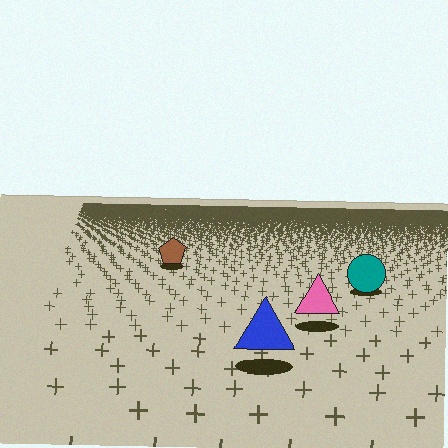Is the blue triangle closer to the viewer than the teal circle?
Yes. The blue triangle is closer — you can tell from the texture gradient: the ground texture is coarser near it.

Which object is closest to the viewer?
The blue triangle is closest. The texture marks near it are larger and more spread out.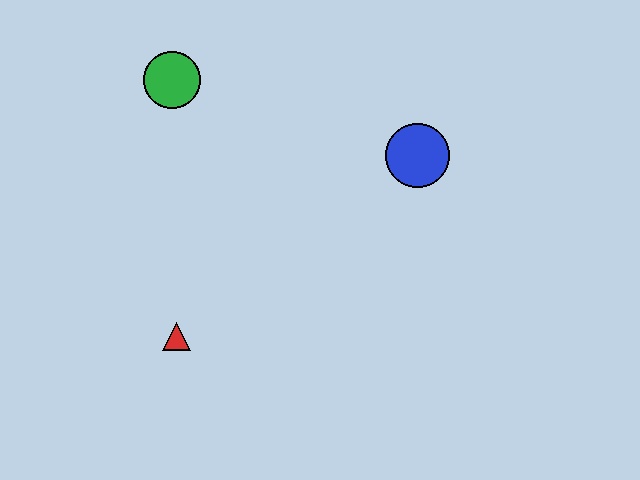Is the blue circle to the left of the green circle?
No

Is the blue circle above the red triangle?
Yes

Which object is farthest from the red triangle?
The blue circle is farthest from the red triangle.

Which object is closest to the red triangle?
The green circle is closest to the red triangle.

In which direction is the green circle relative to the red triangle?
The green circle is above the red triangle.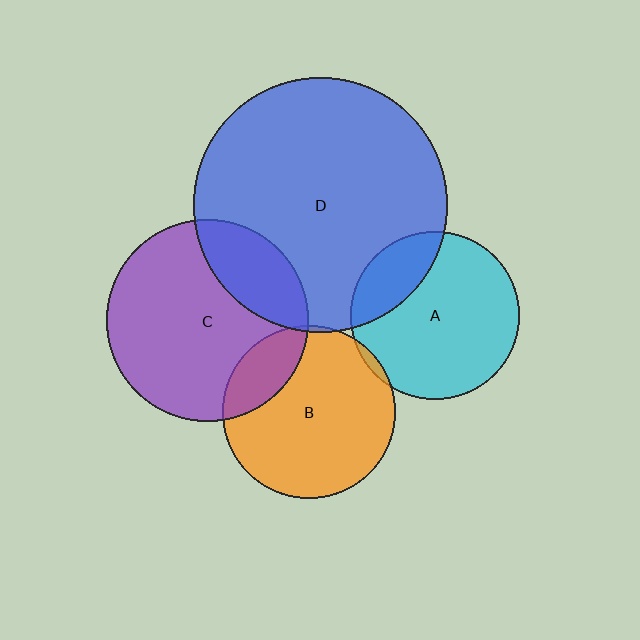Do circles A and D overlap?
Yes.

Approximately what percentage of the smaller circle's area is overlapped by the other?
Approximately 20%.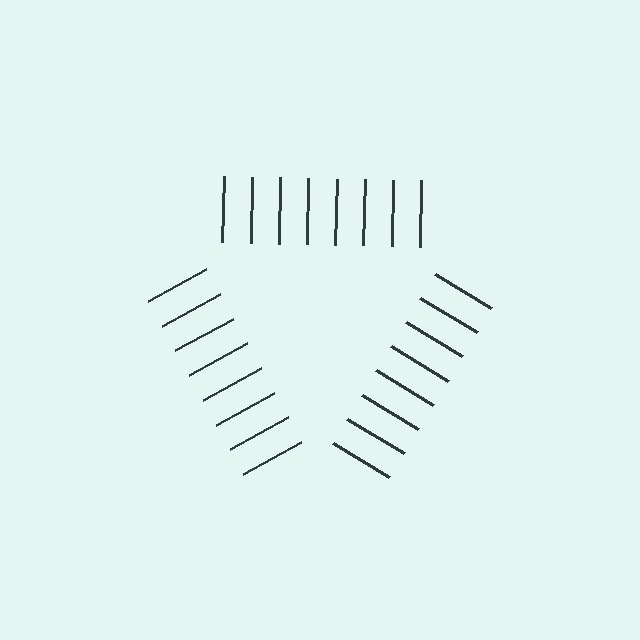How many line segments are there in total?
24 — 8 along each of the 3 edges.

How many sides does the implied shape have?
3 sides — the line-ends trace a triangle.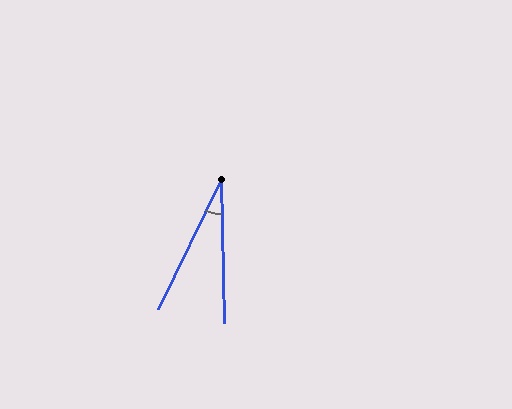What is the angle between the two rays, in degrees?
Approximately 27 degrees.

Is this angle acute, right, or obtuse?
It is acute.